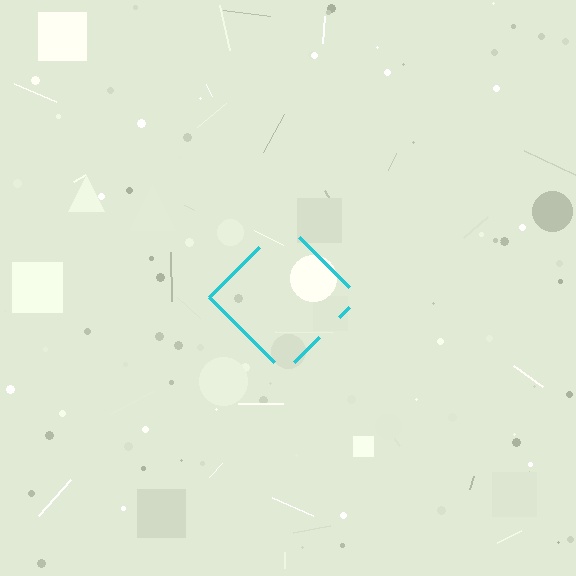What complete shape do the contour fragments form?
The contour fragments form a diamond.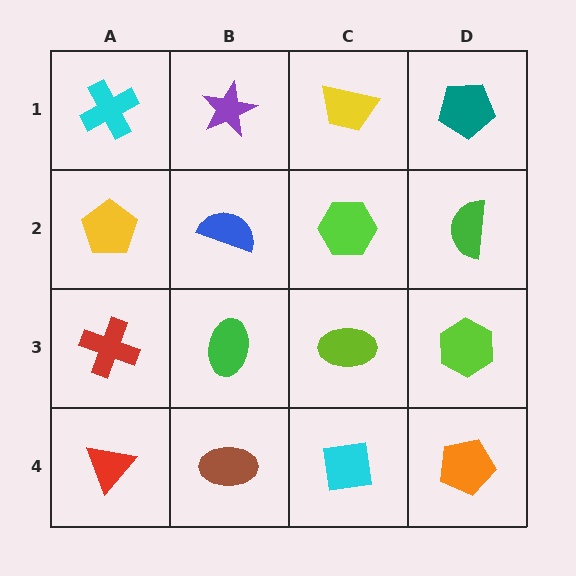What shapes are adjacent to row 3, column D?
A green semicircle (row 2, column D), an orange pentagon (row 4, column D), a lime ellipse (row 3, column C).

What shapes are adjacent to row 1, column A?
A yellow pentagon (row 2, column A), a purple star (row 1, column B).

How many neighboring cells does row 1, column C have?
3.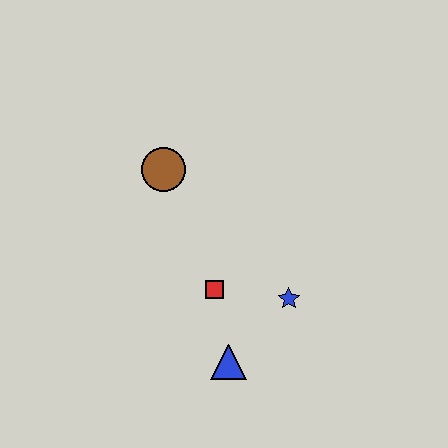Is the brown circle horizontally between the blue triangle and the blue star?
No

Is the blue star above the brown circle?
No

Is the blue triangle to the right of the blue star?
No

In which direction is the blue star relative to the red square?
The blue star is to the right of the red square.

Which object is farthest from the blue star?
The brown circle is farthest from the blue star.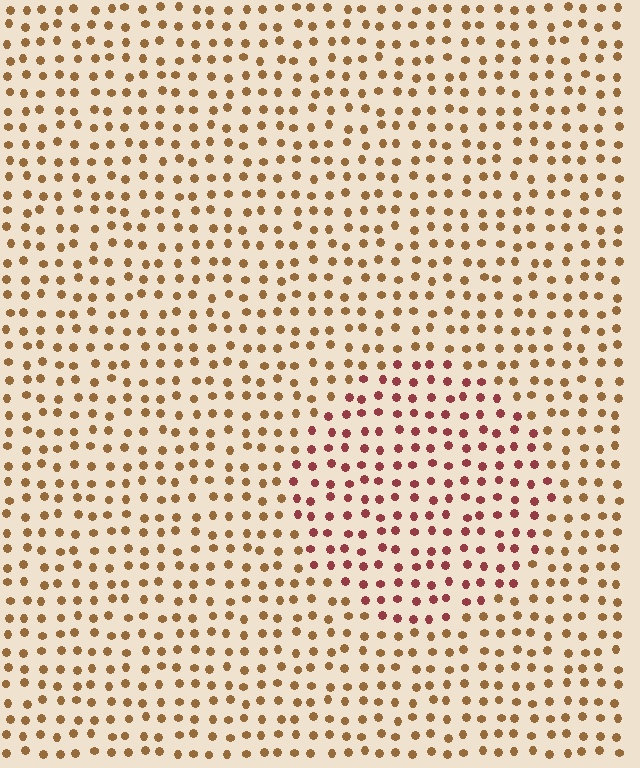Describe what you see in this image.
The image is filled with small brown elements in a uniform arrangement. A circle-shaped region is visible where the elements are tinted to a slightly different hue, forming a subtle color boundary.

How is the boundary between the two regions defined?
The boundary is defined purely by a slight shift in hue (about 40 degrees). Spacing, size, and orientation are identical on both sides.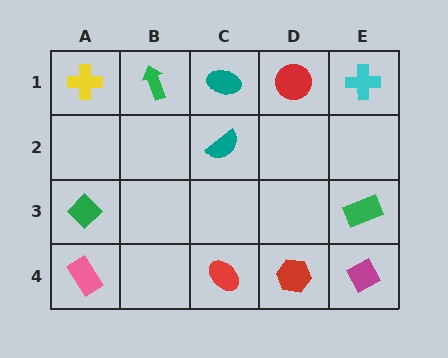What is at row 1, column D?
A red circle.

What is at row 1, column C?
A teal ellipse.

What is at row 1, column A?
A yellow cross.